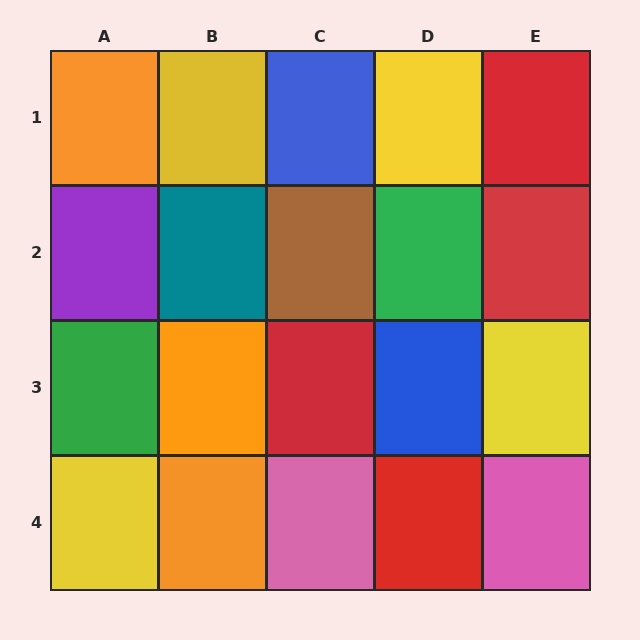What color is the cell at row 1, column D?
Yellow.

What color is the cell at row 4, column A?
Yellow.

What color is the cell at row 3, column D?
Blue.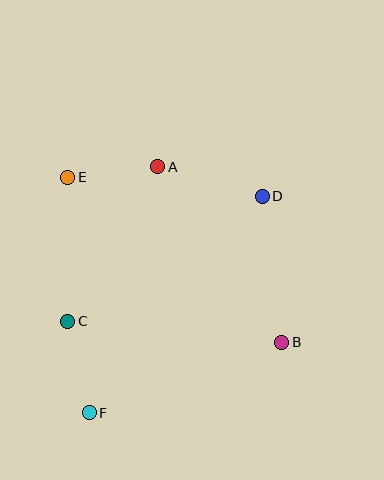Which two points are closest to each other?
Points A and E are closest to each other.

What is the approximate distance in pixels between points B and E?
The distance between B and E is approximately 270 pixels.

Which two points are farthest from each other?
Points D and F are farthest from each other.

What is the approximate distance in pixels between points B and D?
The distance between B and D is approximately 148 pixels.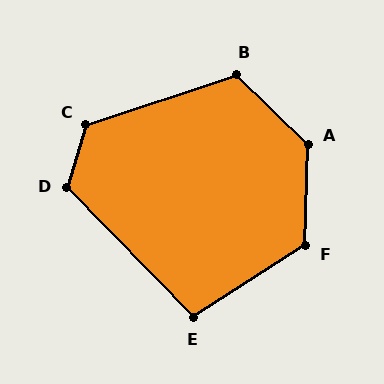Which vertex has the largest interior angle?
A, at approximately 133 degrees.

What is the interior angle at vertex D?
Approximately 119 degrees (obtuse).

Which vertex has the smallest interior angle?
E, at approximately 102 degrees.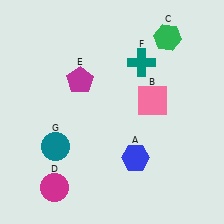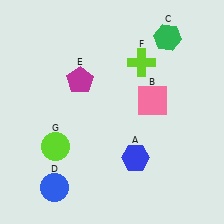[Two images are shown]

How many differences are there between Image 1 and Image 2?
There are 3 differences between the two images.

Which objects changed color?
D changed from magenta to blue. F changed from teal to lime. G changed from teal to lime.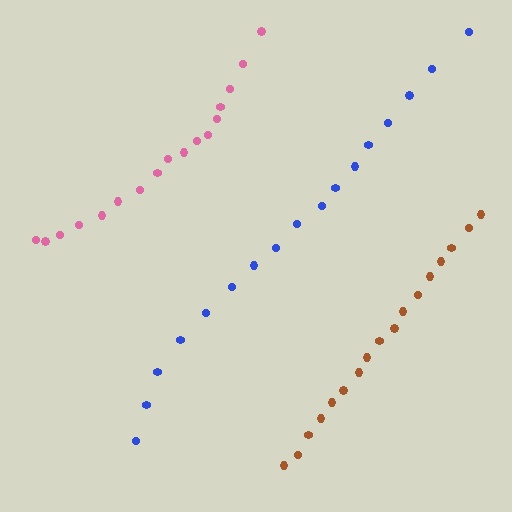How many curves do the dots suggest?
There are 3 distinct paths.